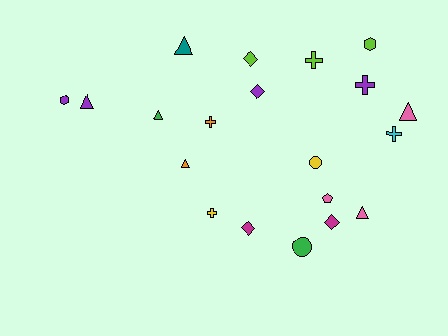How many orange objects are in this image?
There are 2 orange objects.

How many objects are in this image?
There are 20 objects.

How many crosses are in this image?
There are 5 crosses.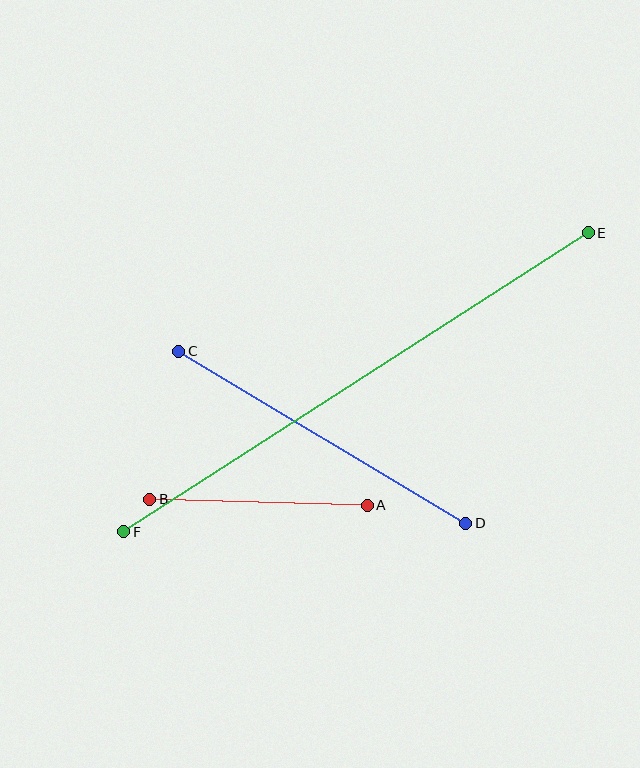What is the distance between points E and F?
The distance is approximately 552 pixels.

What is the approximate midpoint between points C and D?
The midpoint is at approximately (322, 437) pixels.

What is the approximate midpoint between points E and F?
The midpoint is at approximately (356, 382) pixels.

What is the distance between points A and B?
The distance is approximately 218 pixels.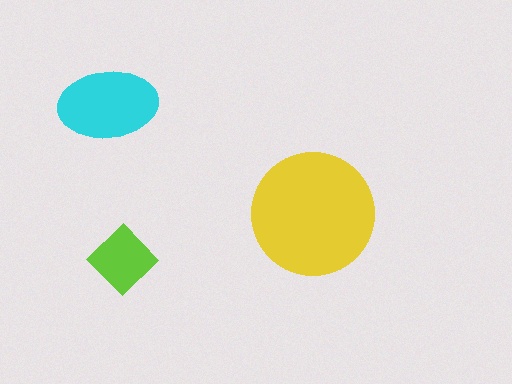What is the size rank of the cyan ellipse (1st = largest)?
2nd.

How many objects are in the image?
There are 3 objects in the image.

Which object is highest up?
The cyan ellipse is topmost.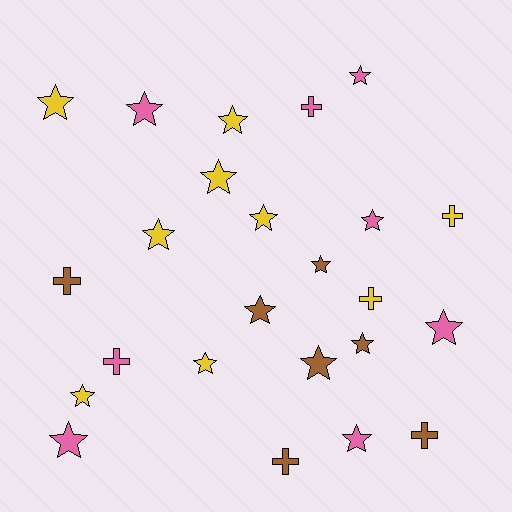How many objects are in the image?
There are 24 objects.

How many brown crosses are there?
There are 3 brown crosses.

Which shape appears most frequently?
Star, with 17 objects.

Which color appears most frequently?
Yellow, with 9 objects.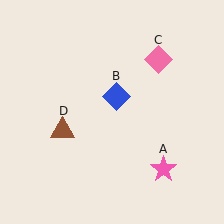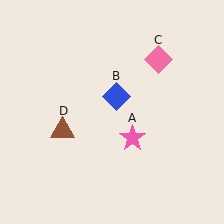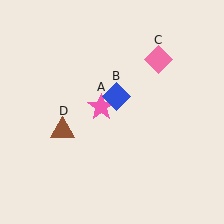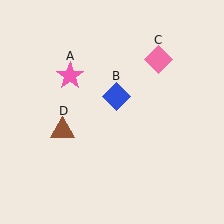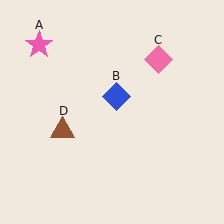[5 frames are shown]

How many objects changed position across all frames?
1 object changed position: pink star (object A).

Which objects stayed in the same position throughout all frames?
Blue diamond (object B) and pink diamond (object C) and brown triangle (object D) remained stationary.